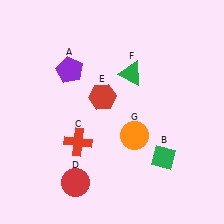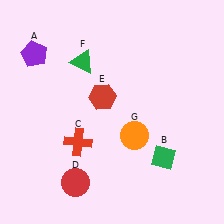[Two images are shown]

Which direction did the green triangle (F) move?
The green triangle (F) moved left.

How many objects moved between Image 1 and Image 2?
2 objects moved between the two images.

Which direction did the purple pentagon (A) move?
The purple pentagon (A) moved left.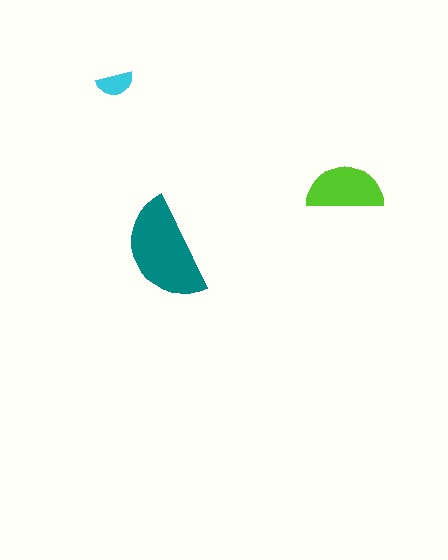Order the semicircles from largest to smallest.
the teal one, the lime one, the cyan one.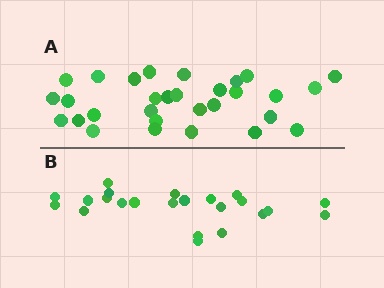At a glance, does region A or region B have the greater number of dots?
Region A (the top region) has more dots.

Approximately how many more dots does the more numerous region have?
Region A has roughly 8 or so more dots than region B.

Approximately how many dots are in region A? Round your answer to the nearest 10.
About 30 dots.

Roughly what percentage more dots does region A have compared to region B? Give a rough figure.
About 30% more.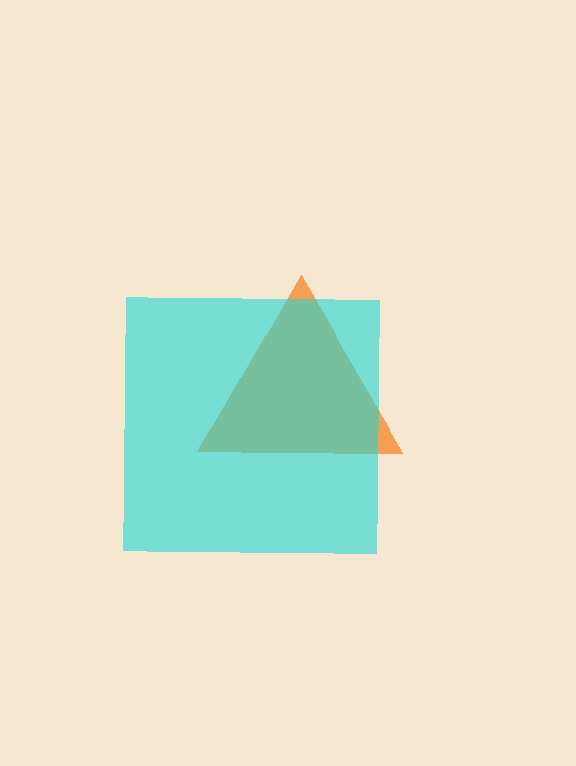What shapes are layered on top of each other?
The layered shapes are: an orange triangle, a cyan square.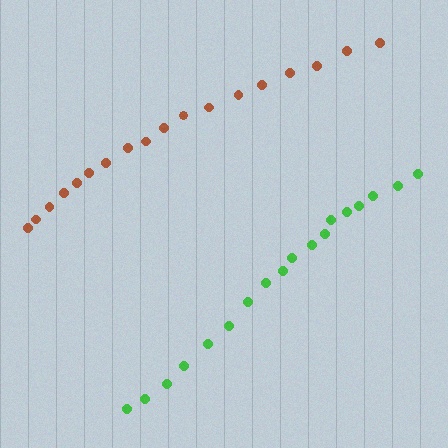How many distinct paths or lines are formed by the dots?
There are 2 distinct paths.